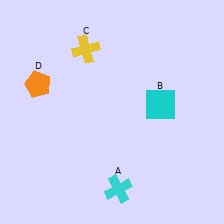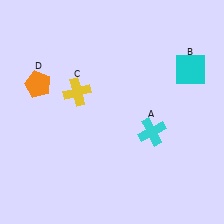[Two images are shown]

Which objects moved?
The objects that moved are: the cyan cross (A), the cyan square (B), the yellow cross (C).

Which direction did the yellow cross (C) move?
The yellow cross (C) moved down.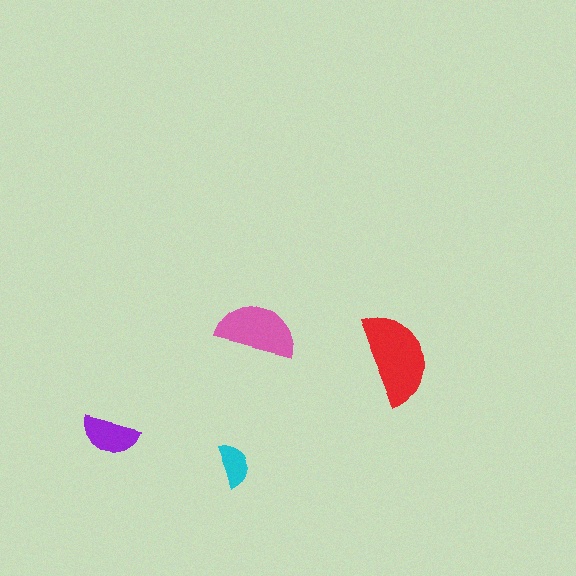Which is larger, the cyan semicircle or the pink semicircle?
The pink one.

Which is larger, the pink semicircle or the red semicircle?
The red one.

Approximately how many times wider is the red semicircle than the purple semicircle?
About 1.5 times wider.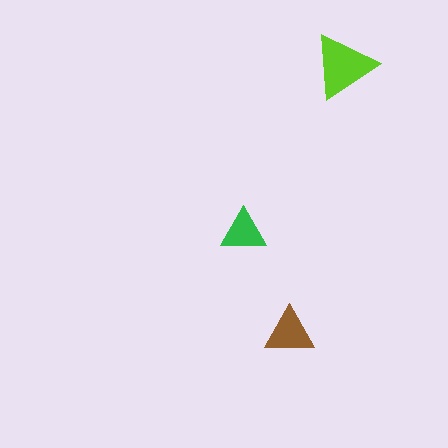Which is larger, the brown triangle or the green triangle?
The brown one.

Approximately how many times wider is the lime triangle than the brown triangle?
About 1.5 times wider.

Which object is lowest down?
The brown triangle is bottommost.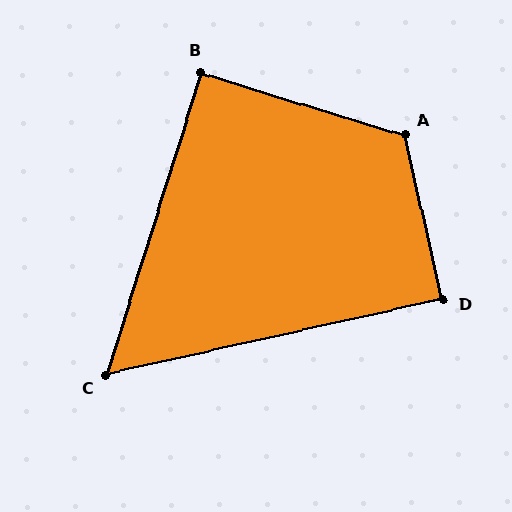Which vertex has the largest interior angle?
A, at approximately 120 degrees.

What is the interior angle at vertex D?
Approximately 90 degrees (approximately right).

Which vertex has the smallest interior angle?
C, at approximately 60 degrees.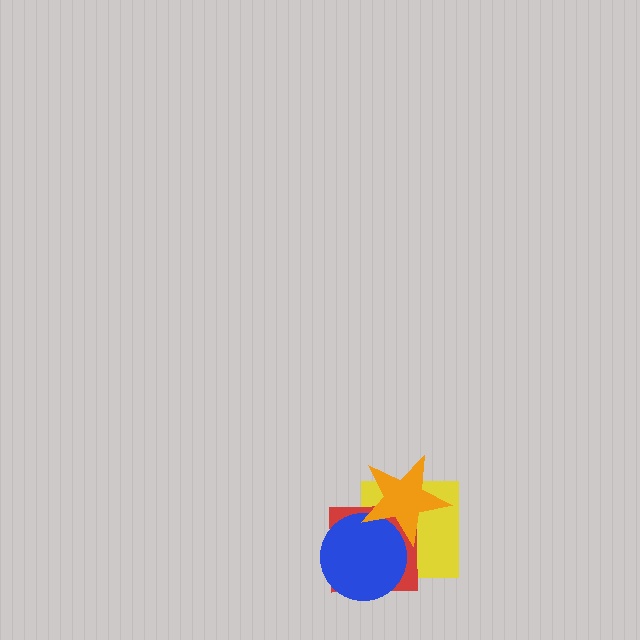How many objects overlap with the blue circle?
3 objects overlap with the blue circle.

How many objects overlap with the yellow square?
3 objects overlap with the yellow square.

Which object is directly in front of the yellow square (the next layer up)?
The red square is directly in front of the yellow square.